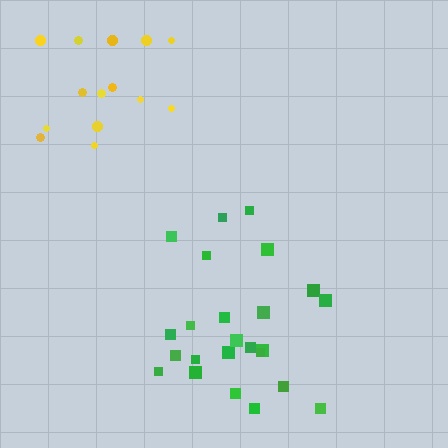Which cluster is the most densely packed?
Green.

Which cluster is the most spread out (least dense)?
Yellow.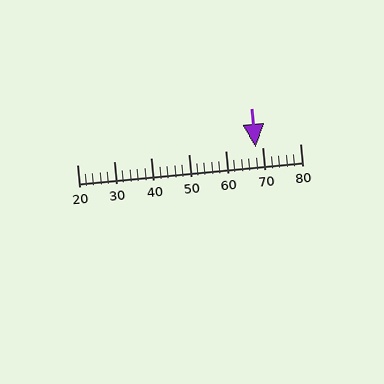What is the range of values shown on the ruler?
The ruler shows values from 20 to 80.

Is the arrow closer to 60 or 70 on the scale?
The arrow is closer to 70.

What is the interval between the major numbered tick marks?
The major tick marks are spaced 10 units apart.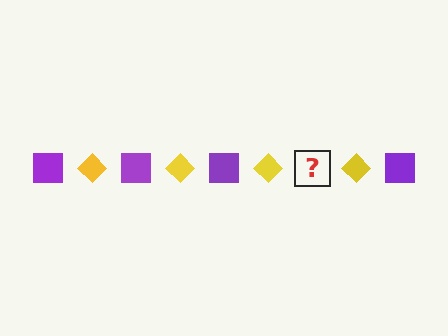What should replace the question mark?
The question mark should be replaced with a purple square.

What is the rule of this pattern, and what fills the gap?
The rule is that the pattern alternates between purple square and yellow diamond. The gap should be filled with a purple square.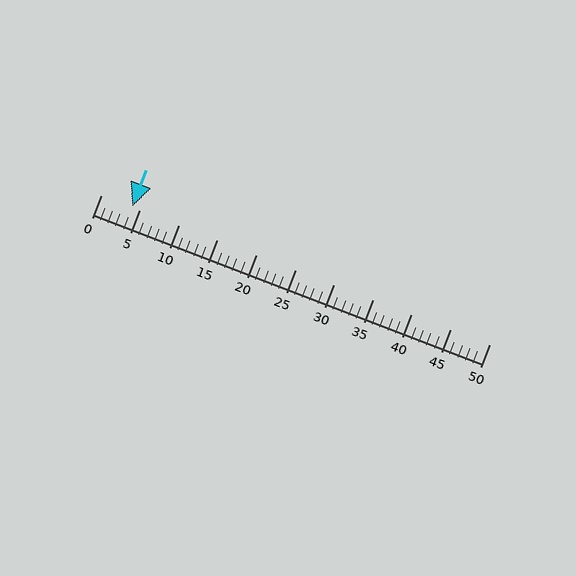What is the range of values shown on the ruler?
The ruler shows values from 0 to 50.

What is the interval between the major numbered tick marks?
The major tick marks are spaced 5 units apart.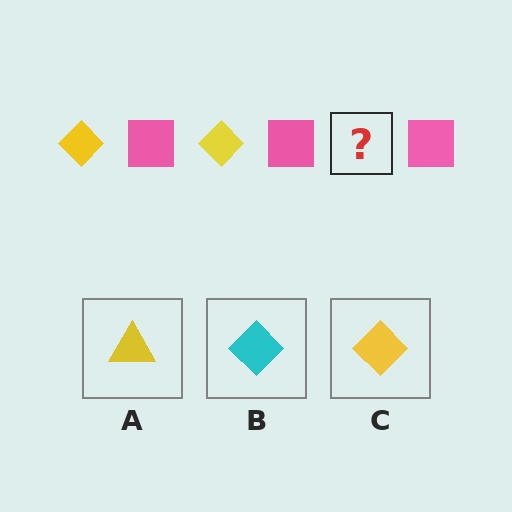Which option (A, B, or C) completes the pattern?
C.